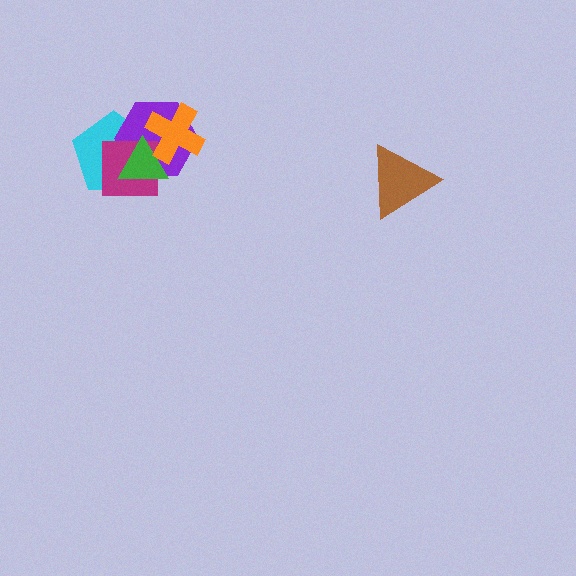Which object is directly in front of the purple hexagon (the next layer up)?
The magenta square is directly in front of the purple hexagon.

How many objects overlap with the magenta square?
3 objects overlap with the magenta square.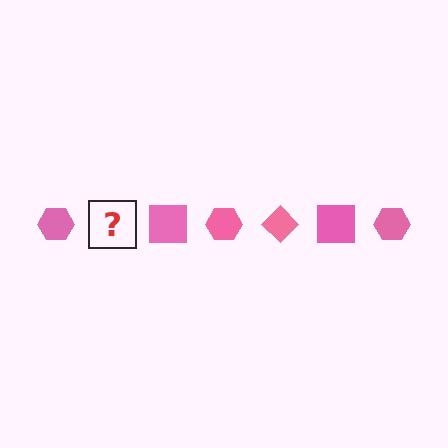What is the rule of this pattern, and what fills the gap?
The rule is that the pattern cycles through hexagon, diamond, square shapes in pink. The gap should be filled with a pink diamond.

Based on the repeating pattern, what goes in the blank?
The blank should be a pink diamond.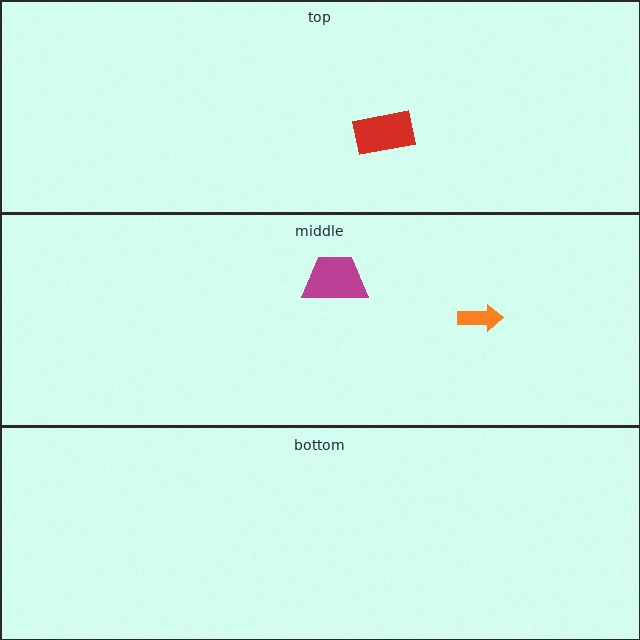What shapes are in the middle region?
The magenta trapezoid, the orange arrow.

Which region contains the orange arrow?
The middle region.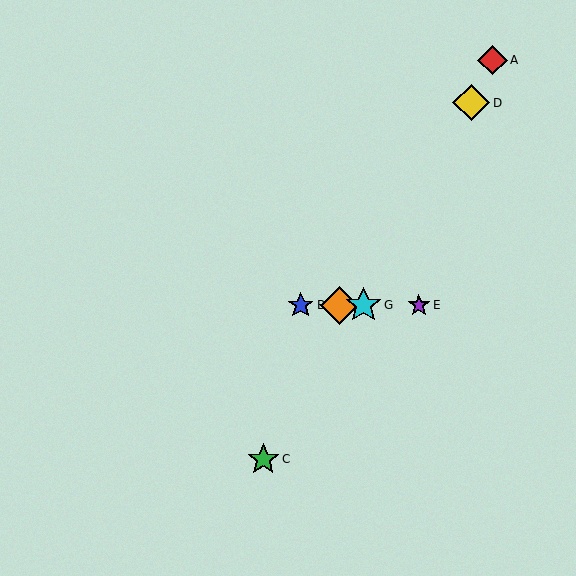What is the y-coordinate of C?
Object C is at y≈459.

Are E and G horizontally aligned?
Yes, both are at y≈305.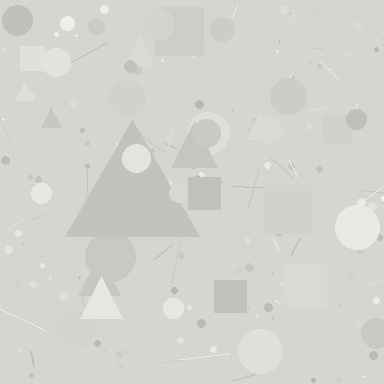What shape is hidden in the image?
A triangle is hidden in the image.